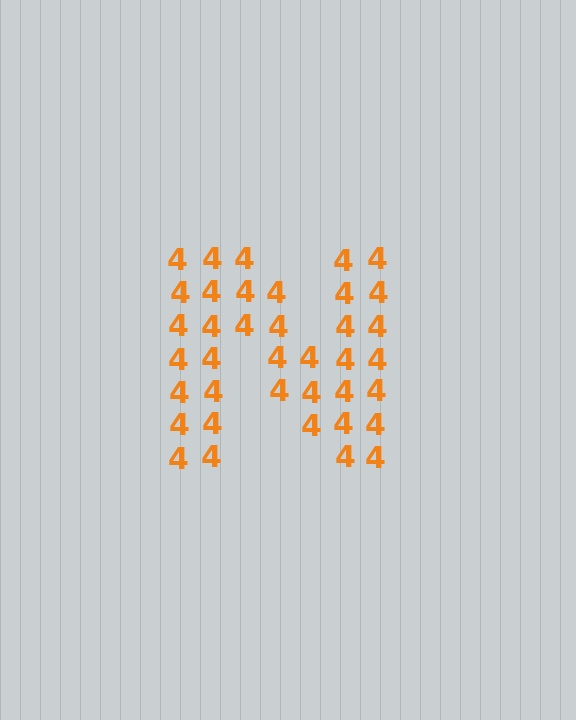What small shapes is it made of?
It is made of small digit 4's.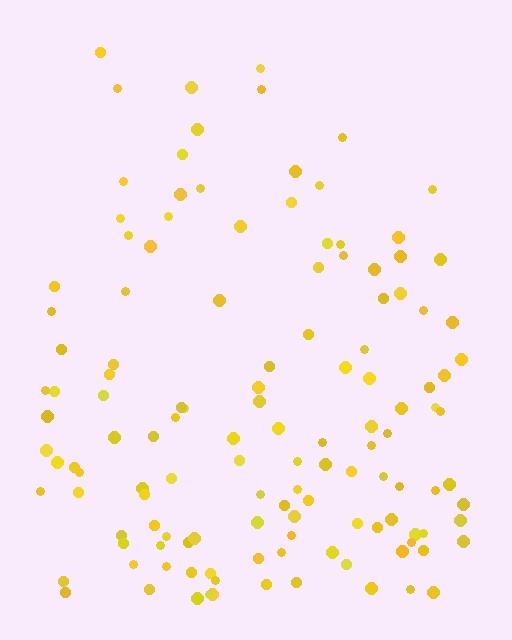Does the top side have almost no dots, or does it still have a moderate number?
Still a moderate number, just noticeably fewer than the bottom.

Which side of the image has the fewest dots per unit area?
The top.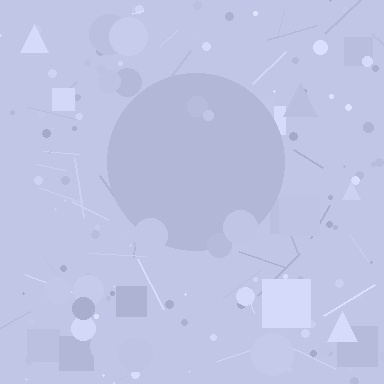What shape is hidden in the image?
A circle is hidden in the image.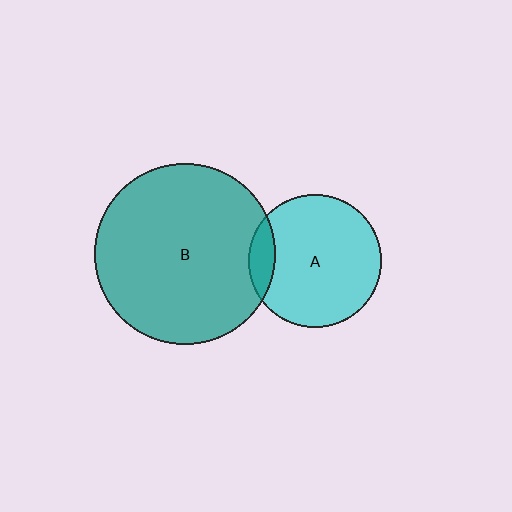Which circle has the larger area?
Circle B (teal).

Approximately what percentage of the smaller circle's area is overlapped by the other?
Approximately 10%.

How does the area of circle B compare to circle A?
Approximately 1.9 times.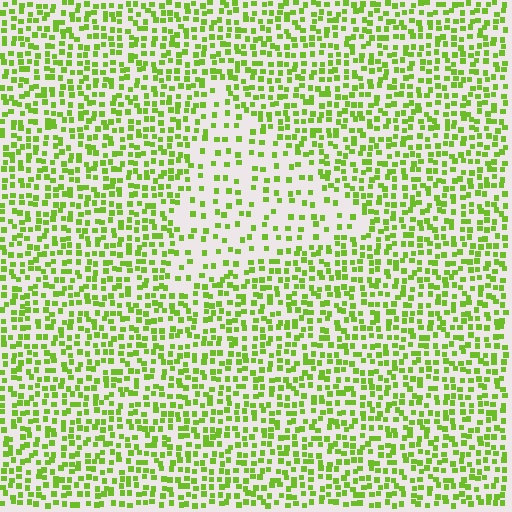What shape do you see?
I see a triangle.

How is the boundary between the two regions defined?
The boundary is defined by a change in element density (approximately 2.2x ratio). All elements are the same color, size, and shape.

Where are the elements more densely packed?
The elements are more densely packed outside the triangle boundary.